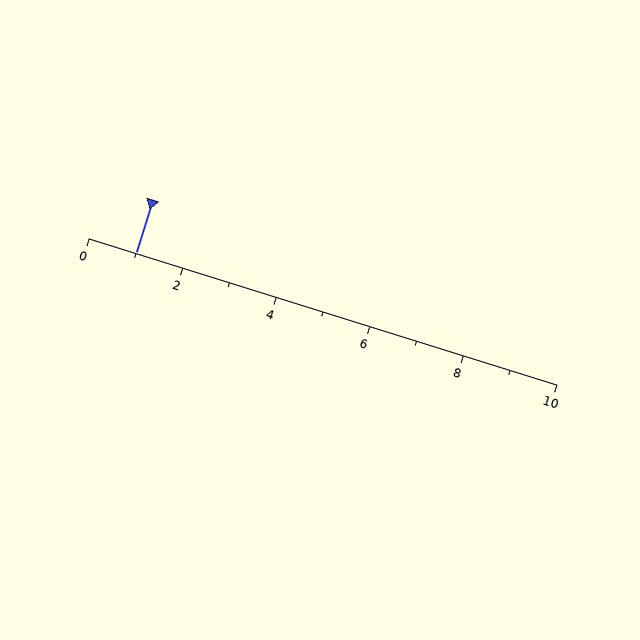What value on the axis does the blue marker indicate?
The marker indicates approximately 1.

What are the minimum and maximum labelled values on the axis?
The axis runs from 0 to 10.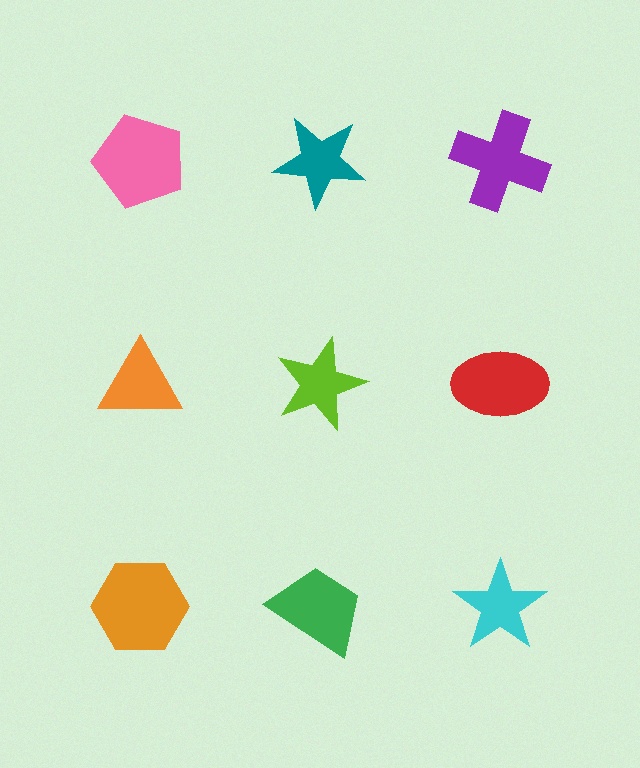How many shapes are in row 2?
3 shapes.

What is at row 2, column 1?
An orange triangle.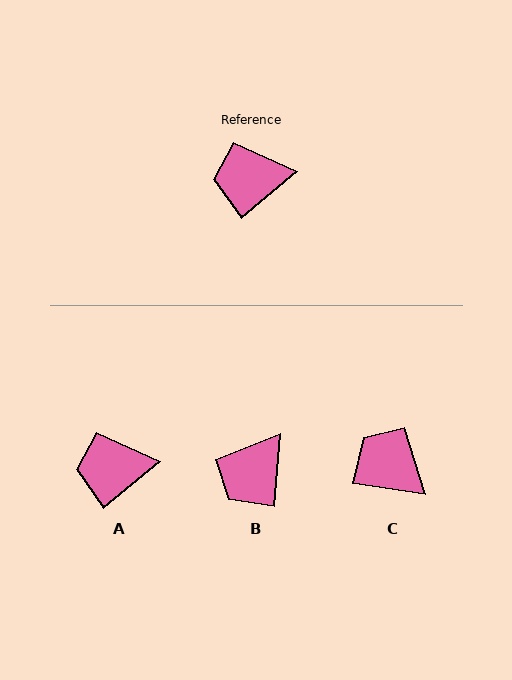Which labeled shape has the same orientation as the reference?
A.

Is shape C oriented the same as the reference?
No, it is off by about 49 degrees.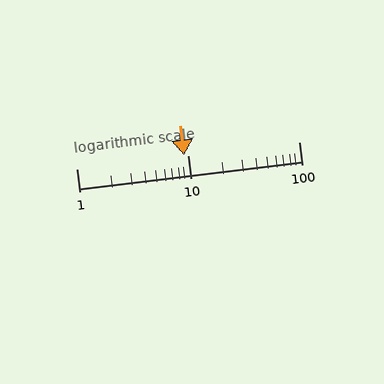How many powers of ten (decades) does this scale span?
The scale spans 2 decades, from 1 to 100.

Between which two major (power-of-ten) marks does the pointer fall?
The pointer is between 1 and 10.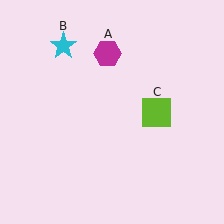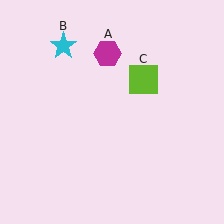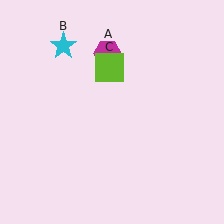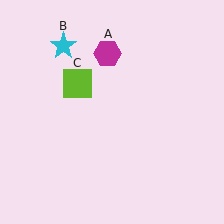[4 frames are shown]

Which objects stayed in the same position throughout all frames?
Magenta hexagon (object A) and cyan star (object B) remained stationary.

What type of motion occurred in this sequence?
The lime square (object C) rotated counterclockwise around the center of the scene.